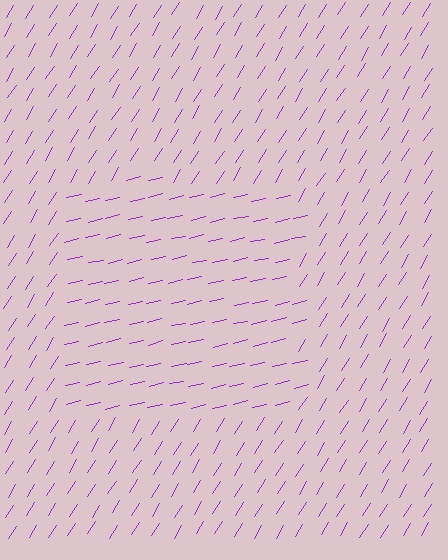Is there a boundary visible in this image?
Yes, there is a texture boundary formed by a change in line orientation.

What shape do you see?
I see a rectangle.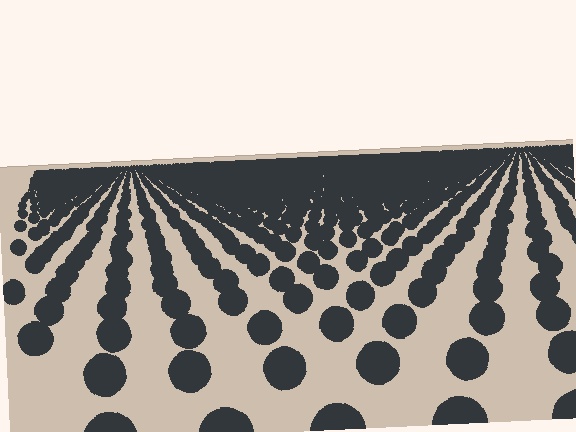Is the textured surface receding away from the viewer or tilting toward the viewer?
The surface is receding away from the viewer. Texture elements get smaller and denser toward the top.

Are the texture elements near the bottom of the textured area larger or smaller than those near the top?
Larger. Near the bottom, elements are closer to the viewer and appear at a bigger on-screen size.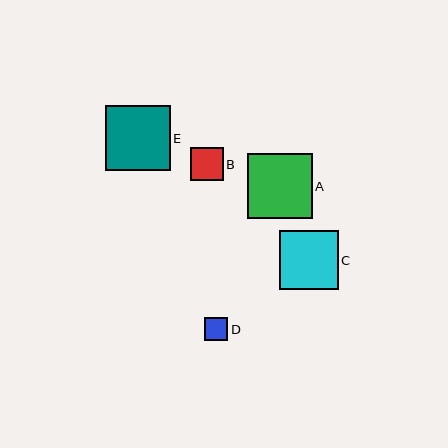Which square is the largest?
Square E is the largest with a size of approximately 65 pixels.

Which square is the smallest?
Square D is the smallest with a size of approximately 23 pixels.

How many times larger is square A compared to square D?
Square A is approximately 2.8 times the size of square D.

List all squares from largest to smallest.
From largest to smallest: E, A, C, B, D.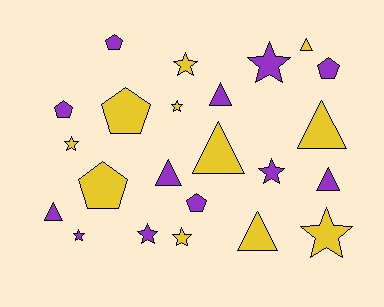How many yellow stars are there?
There are 5 yellow stars.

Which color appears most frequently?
Purple, with 12 objects.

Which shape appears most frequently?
Star, with 9 objects.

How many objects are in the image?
There are 23 objects.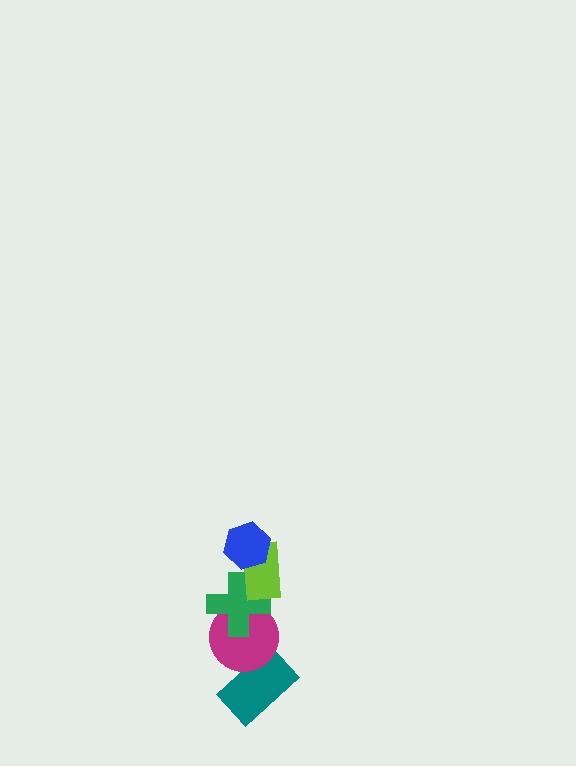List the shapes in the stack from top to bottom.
From top to bottom: the blue hexagon, the lime rectangle, the green cross, the magenta circle, the teal rectangle.